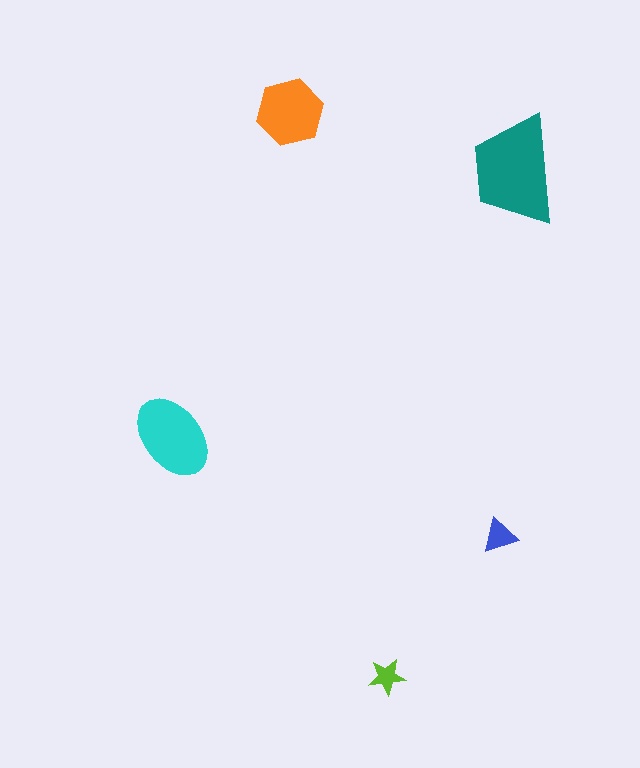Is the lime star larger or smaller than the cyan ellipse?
Smaller.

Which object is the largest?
The teal trapezoid.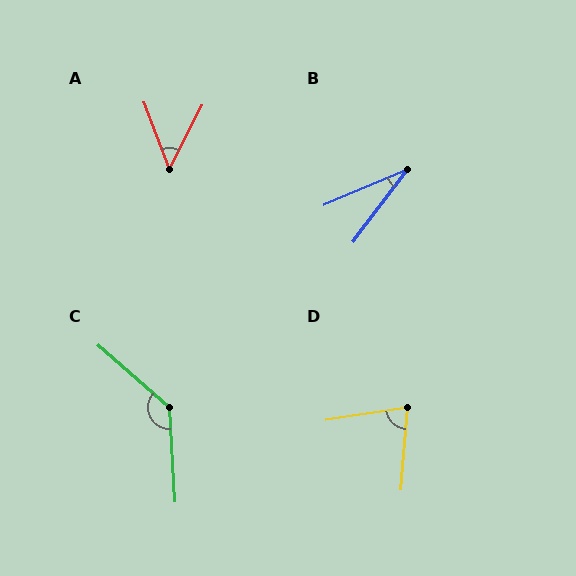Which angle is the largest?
C, at approximately 134 degrees.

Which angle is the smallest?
B, at approximately 30 degrees.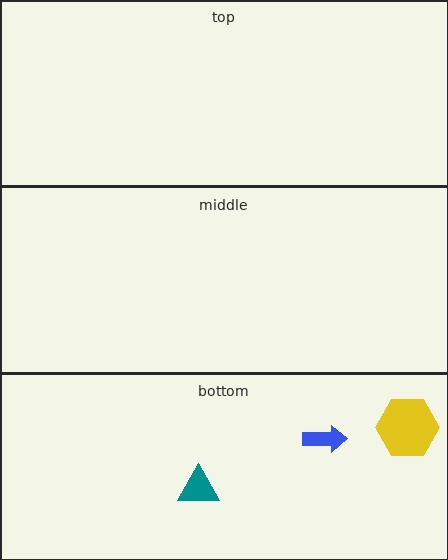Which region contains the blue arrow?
The bottom region.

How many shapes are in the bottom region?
3.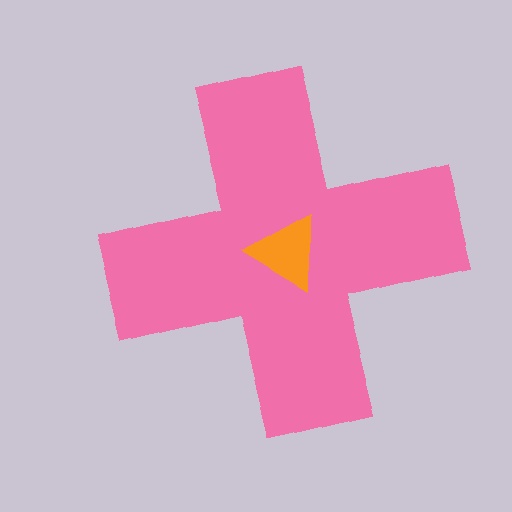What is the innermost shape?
The orange triangle.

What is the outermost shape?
The pink cross.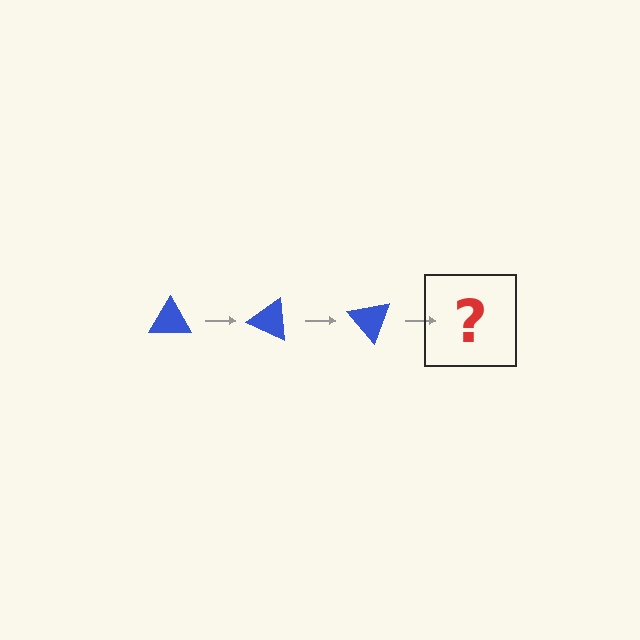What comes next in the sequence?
The next element should be a blue triangle rotated 75 degrees.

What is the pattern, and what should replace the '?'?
The pattern is that the triangle rotates 25 degrees each step. The '?' should be a blue triangle rotated 75 degrees.